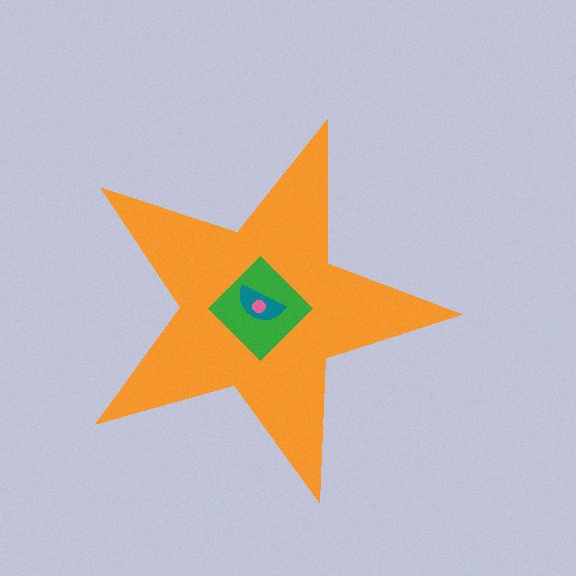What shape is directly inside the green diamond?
The teal semicircle.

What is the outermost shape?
The orange star.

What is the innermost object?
The pink circle.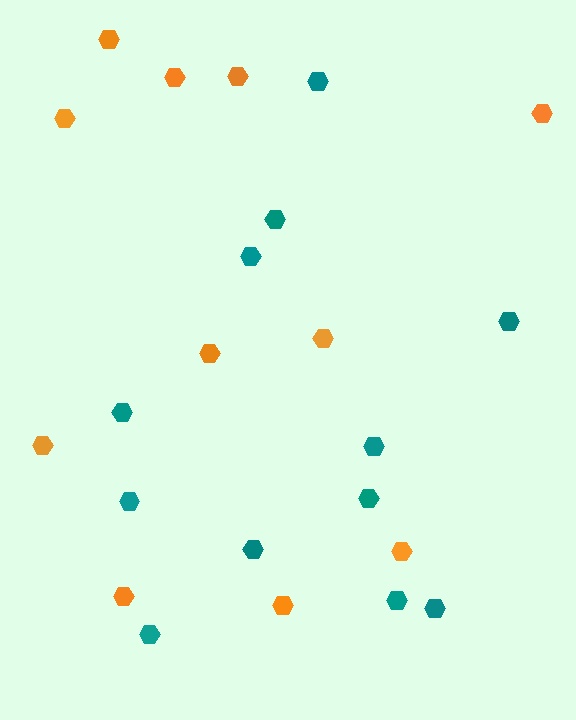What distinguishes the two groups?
There are 2 groups: one group of orange hexagons (11) and one group of teal hexagons (12).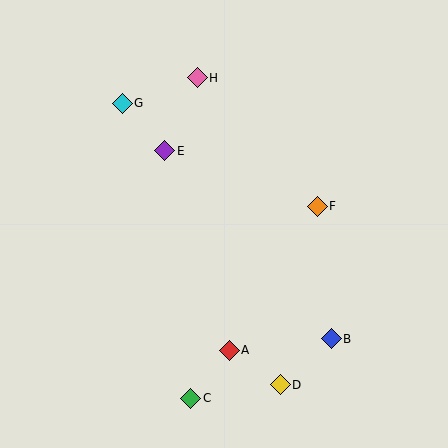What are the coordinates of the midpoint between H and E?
The midpoint between H and E is at (181, 114).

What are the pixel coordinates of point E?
Point E is at (165, 151).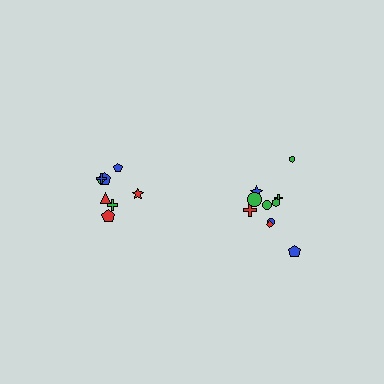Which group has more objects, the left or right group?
The right group.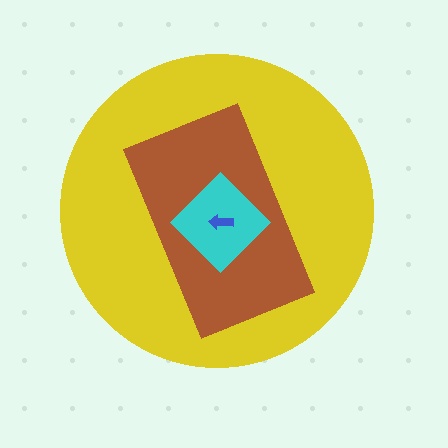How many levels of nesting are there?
4.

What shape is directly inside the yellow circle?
The brown rectangle.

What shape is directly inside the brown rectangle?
The cyan diamond.